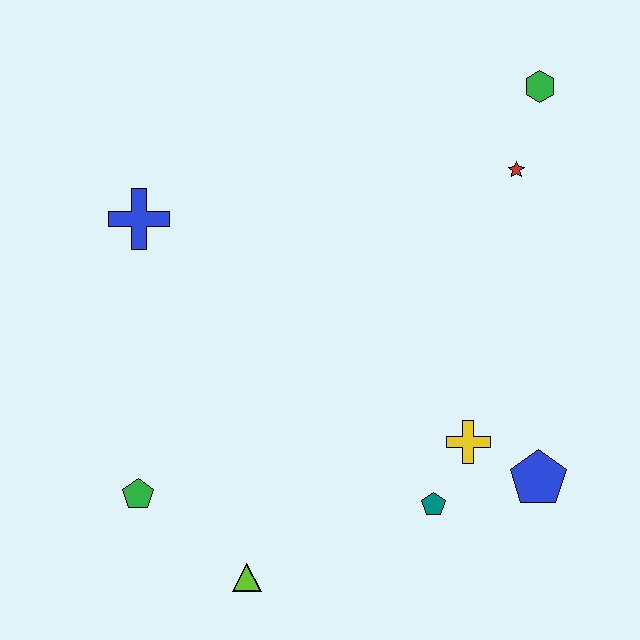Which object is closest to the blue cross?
The green pentagon is closest to the blue cross.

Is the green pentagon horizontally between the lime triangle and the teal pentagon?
No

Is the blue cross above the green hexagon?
No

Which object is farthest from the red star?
The green pentagon is farthest from the red star.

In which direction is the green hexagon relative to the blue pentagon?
The green hexagon is above the blue pentagon.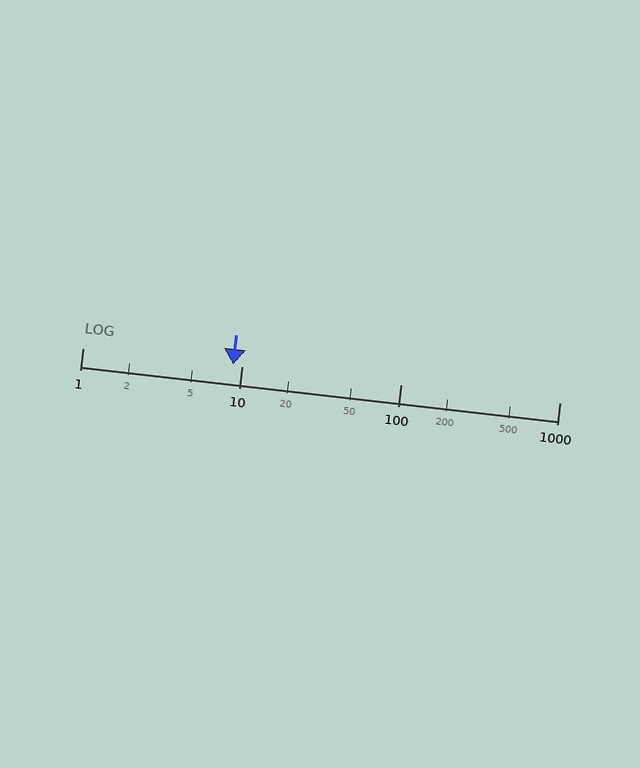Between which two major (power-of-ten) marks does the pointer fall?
The pointer is between 1 and 10.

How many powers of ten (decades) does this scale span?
The scale spans 3 decades, from 1 to 1000.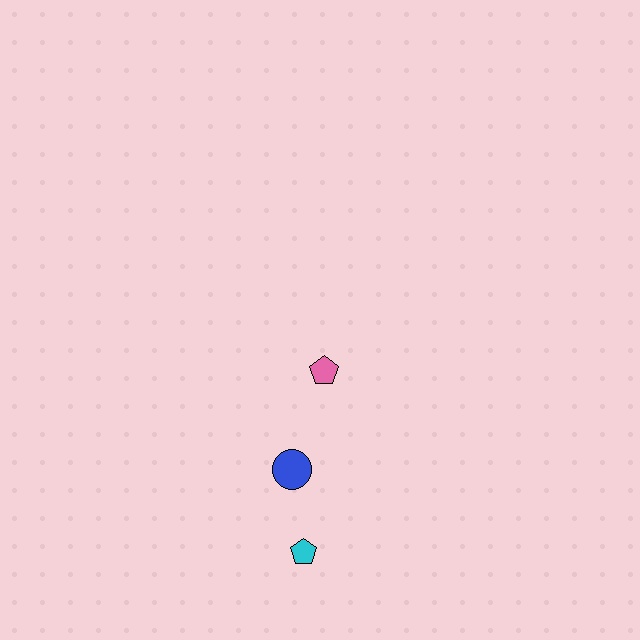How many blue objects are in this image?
There is 1 blue object.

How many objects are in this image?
There are 3 objects.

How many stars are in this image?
There are no stars.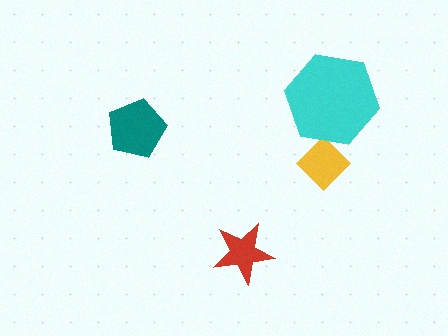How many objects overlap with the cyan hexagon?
1 object overlaps with the cyan hexagon.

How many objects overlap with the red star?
0 objects overlap with the red star.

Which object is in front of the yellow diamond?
The cyan hexagon is in front of the yellow diamond.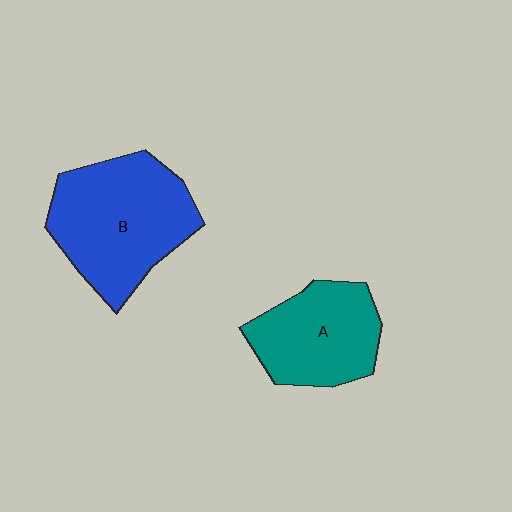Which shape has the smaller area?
Shape A (teal).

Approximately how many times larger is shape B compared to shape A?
Approximately 1.4 times.